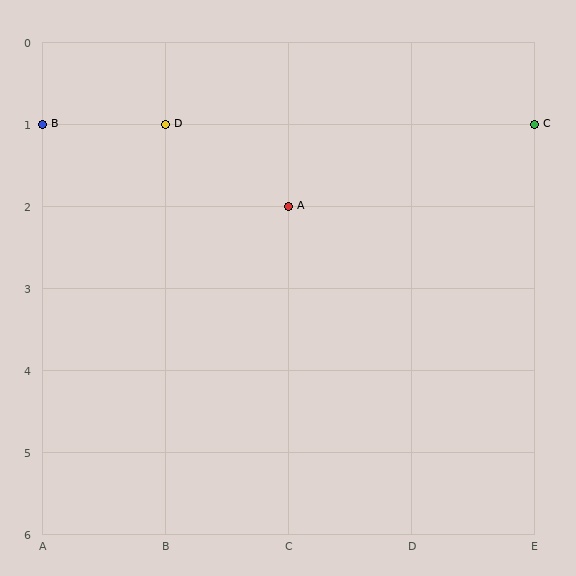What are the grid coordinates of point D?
Point D is at grid coordinates (B, 1).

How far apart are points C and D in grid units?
Points C and D are 3 columns apart.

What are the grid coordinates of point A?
Point A is at grid coordinates (C, 2).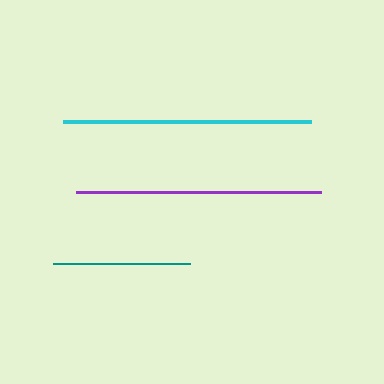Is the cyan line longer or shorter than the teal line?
The cyan line is longer than the teal line.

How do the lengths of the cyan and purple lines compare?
The cyan and purple lines are approximately the same length.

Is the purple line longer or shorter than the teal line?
The purple line is longer than the teal line.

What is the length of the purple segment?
The purple segment is approximately 245 pixels long.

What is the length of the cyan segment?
The cyan segment is approximately 248 pixels long.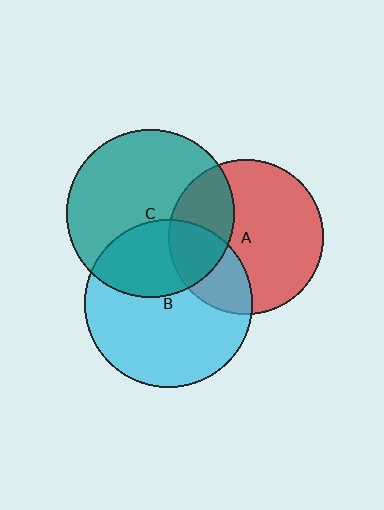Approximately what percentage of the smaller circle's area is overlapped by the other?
Approximately 30%.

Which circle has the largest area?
Circle C (teal).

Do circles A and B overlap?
Yes.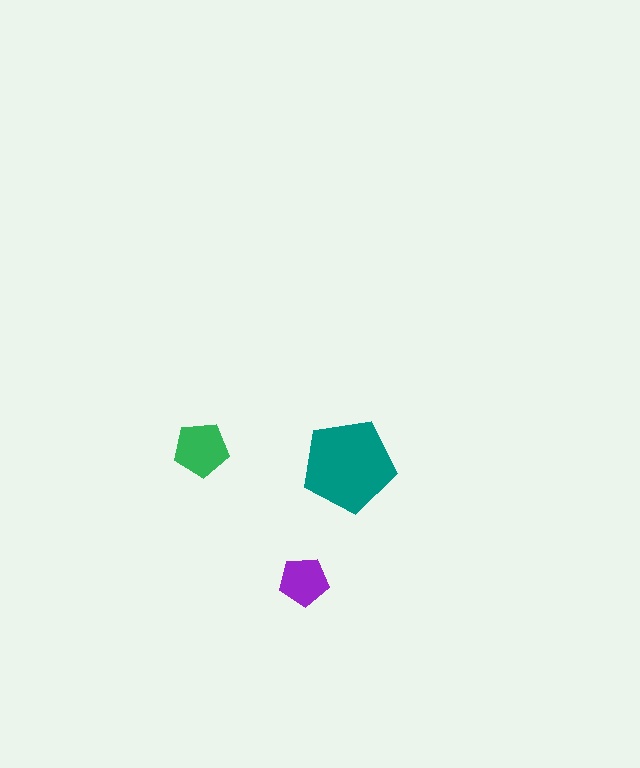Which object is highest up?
The green pentagon is topmost.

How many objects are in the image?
There are 3 objects in the image.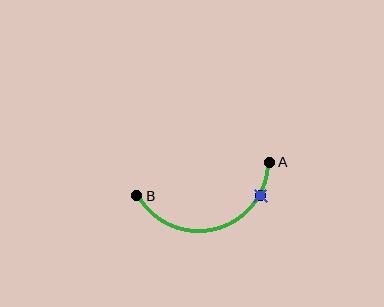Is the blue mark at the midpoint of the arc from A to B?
No. The blue mark lies on the arc but is closer to endpoint A. The arc midpoint would be at the point on the curve equidistant along the arc from both A and B.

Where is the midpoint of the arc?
The arc midpoint is the point on the curve farthest from the straight line joining A and B. It sits below that line.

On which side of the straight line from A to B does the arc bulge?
The arc bulges below the straight line connecting A and B.